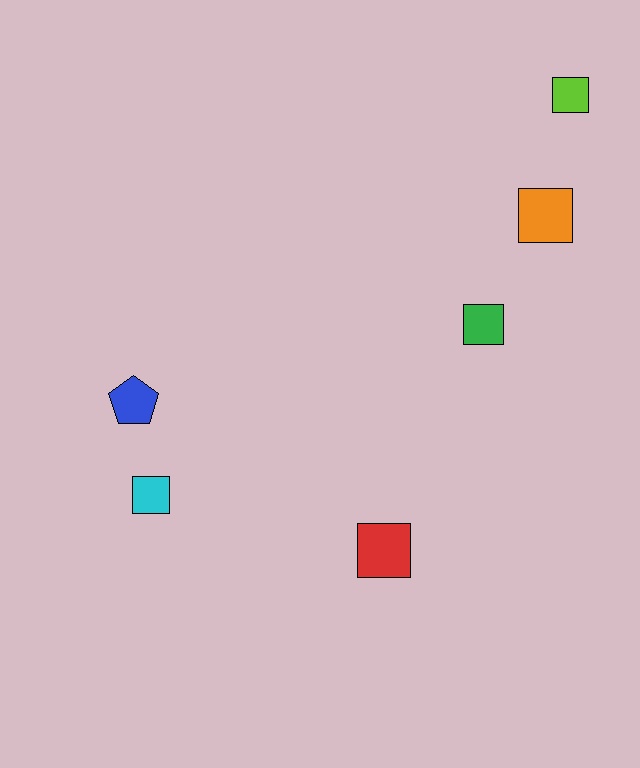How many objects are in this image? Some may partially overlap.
There are 6 objects.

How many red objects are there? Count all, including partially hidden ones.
There is 1 red object.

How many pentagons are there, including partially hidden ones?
There is 1 pentagon.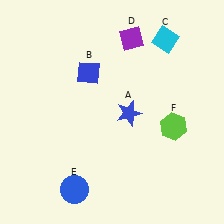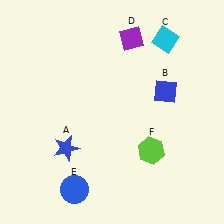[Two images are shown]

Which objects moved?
The objects that moved are: the blue star (A), the blue diamond (B), the lime hexagon (F).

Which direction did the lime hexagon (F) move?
The lime hexagon (F) moved down.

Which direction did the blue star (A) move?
The blue star (A) moved left.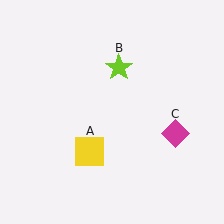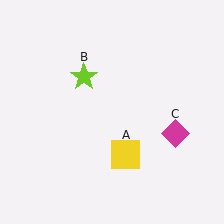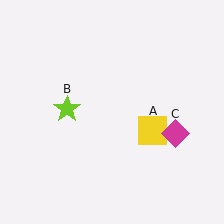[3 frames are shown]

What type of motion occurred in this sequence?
The yellow square (object A), lime star (object B) rotated counterclockwise around the center of the scene.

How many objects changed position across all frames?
2 objects changed position: yellow square (object A), lime star (object B).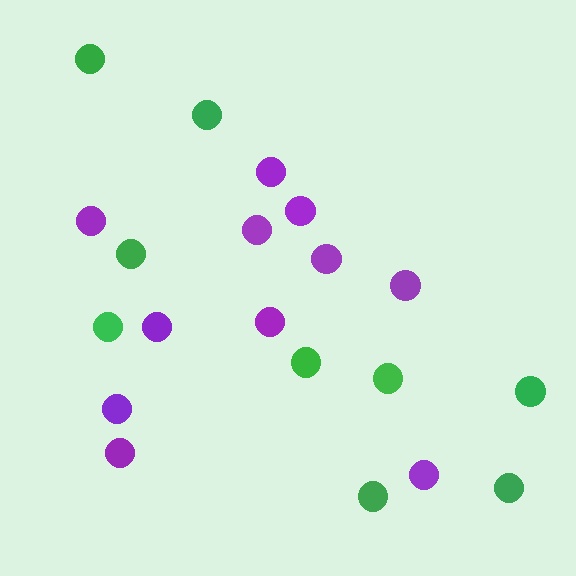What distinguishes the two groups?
There are 2 groups: one group of green circles (9) and one group of purple circles (11).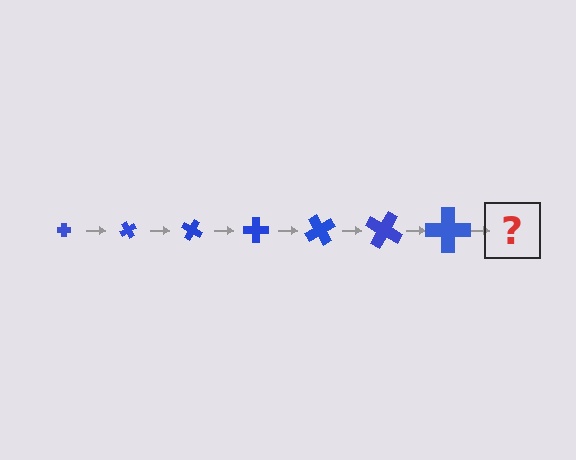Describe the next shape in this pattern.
It should be a cross, larger than the previous one and rotated 420 degrees from the start.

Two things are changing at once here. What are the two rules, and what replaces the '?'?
The two rules are that the cross grows larger each step and it rotates 60 degrees each step. The '?' should be a cross, larger than the previous one and rotated 420 degrees from the start.